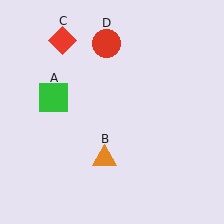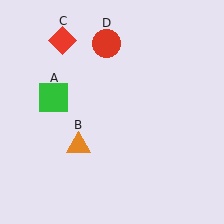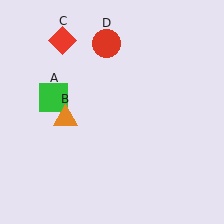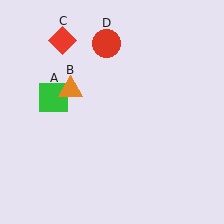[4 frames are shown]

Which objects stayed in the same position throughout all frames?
Green square (object A) and red diamond (object C) and red circle (object D) remained stationary.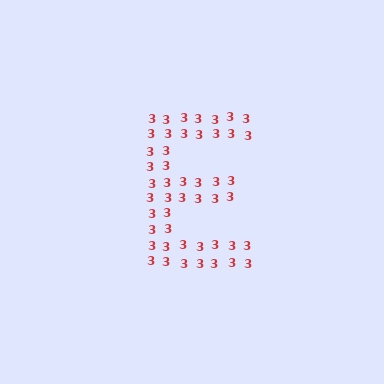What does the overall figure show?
The overall figure shows the letter E.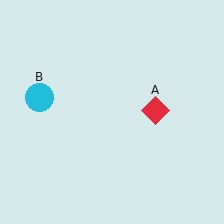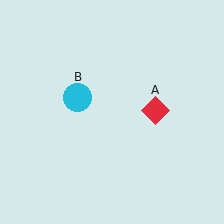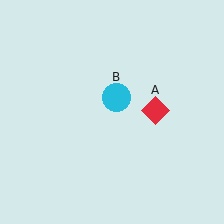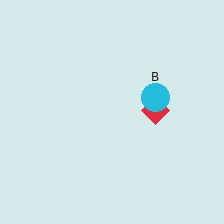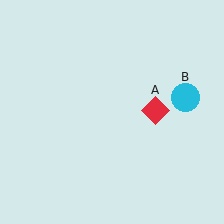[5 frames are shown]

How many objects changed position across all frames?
1 object changed position: cyan circle (object B).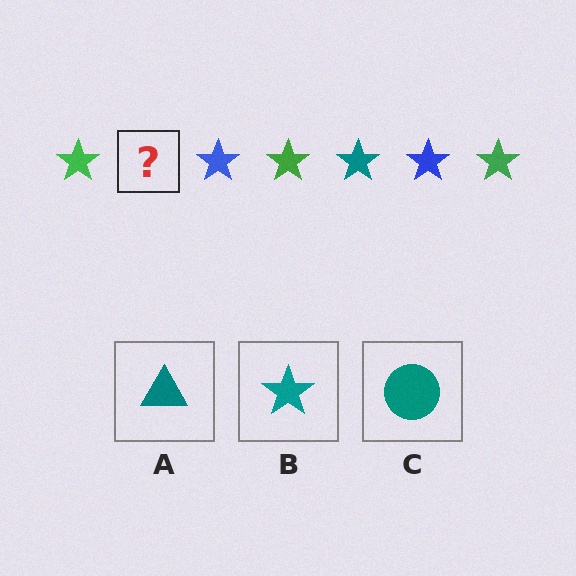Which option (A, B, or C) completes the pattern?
B.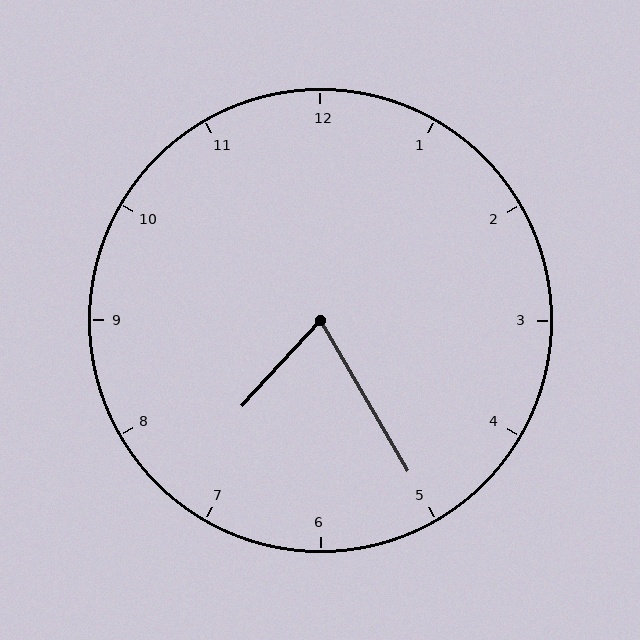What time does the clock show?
7:25.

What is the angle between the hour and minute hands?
Approximately 72 degrees.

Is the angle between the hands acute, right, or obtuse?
It is acute.